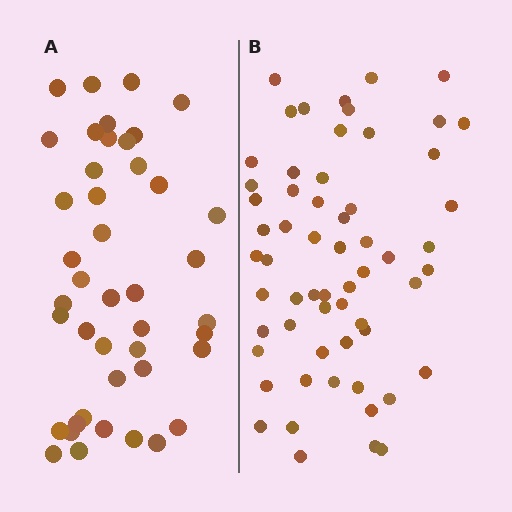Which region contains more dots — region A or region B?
Region B (the right region) has more dots.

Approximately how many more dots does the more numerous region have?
Region B has approximately 15 more dots than region A.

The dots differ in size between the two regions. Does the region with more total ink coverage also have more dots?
No. Region A has more total ink coverage because its dots are larger, but region B actually contains more individual dots. Total area can be misleading — the number of items is what matters here.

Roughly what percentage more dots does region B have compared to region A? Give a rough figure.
About 40% more.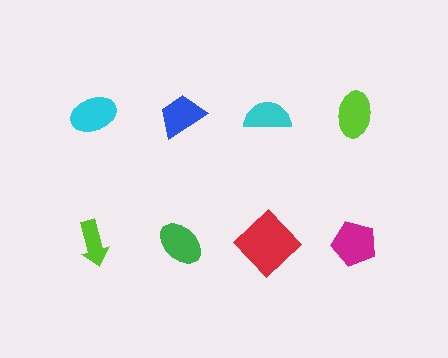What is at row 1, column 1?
A cyan ellipse.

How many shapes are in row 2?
4 shapes.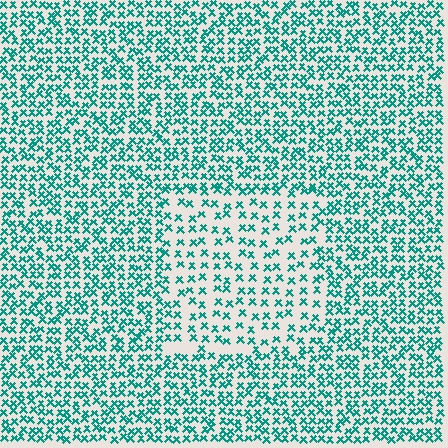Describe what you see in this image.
The image contains small teal elements arranged at two different densities. A rectangle-shaped region is visible where the elements are less densely packed than the surrounding area.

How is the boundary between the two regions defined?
The boundary is defined by a change in element density (approximately 1.9x ratio). All elements are the same color, size, and shape.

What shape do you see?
I see a rectangle.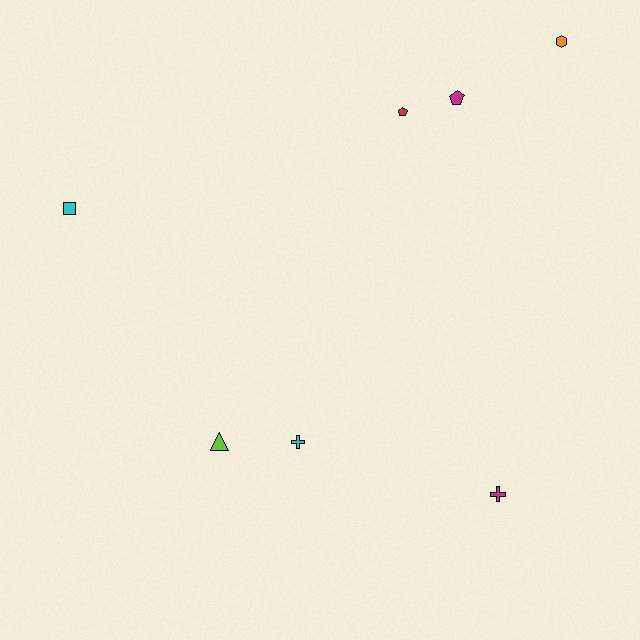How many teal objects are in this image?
There are no teal objects.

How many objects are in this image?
There are 7 objects.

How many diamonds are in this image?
There are no diamonds.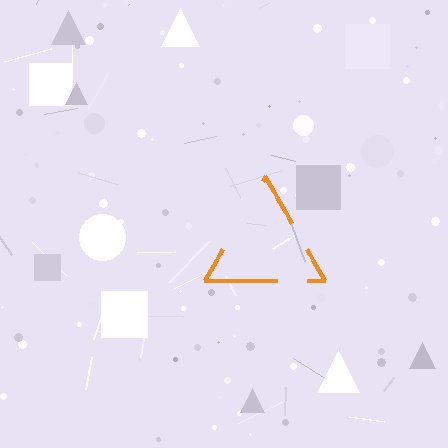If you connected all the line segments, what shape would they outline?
They would outline a triangle.